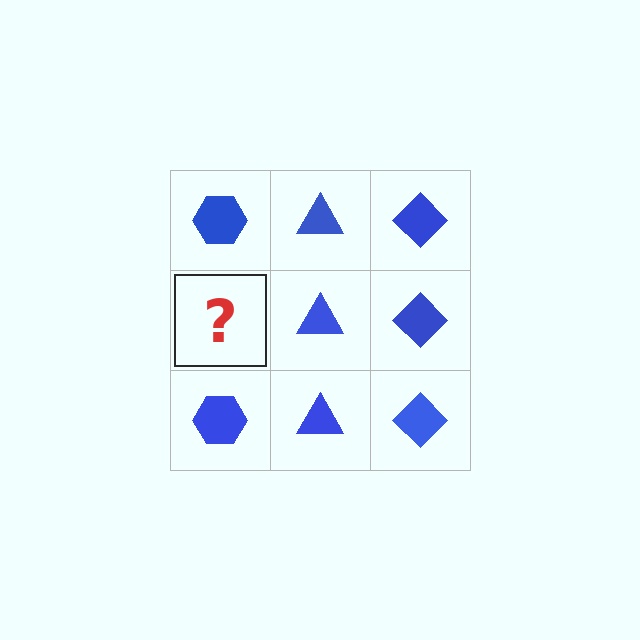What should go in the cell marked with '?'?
The missing cell should contain a blue hexagon.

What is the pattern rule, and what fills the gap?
The rule is that each column has a consistent shape. The gap should be filled with a blue hexagon.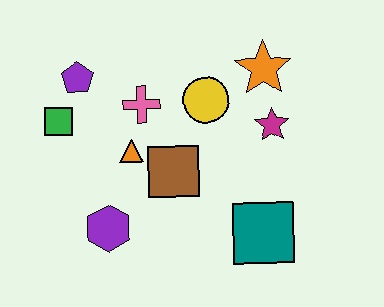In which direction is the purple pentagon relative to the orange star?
The purple pentagon is to the left of the orange star.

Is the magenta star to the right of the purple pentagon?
Yes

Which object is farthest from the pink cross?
The teal square is farthest from the pink cross.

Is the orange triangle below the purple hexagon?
No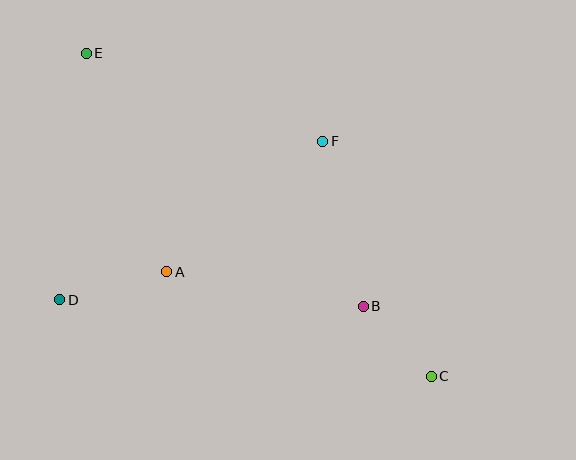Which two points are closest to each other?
Points B and C are closest to each other.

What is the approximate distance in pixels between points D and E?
The distance between D and E is approximately 248 pixels.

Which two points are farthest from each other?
Points C and E are farthest from each other.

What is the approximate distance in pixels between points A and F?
The distance between A and F is approximately 203 pixels.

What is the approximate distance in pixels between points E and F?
The distance between E and F is approximately 252 pixels.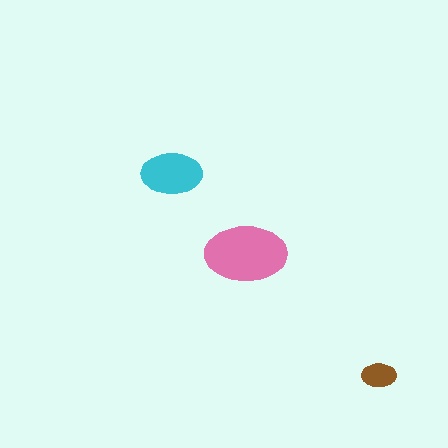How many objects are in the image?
There are 3 objects in the image.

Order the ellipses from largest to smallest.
the pink one, the cyan one, the brown one.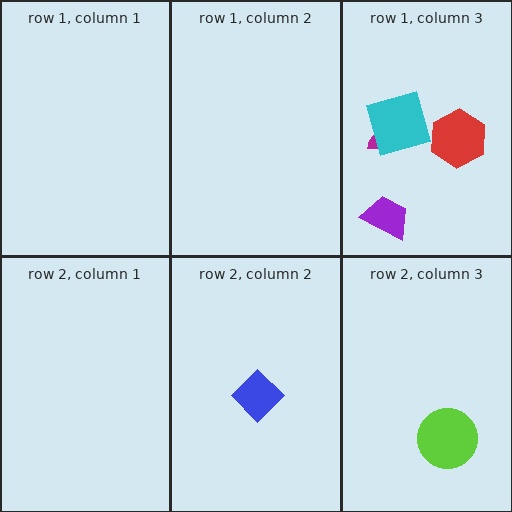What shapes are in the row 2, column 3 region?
The lime circle.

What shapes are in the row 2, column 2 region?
The blue diamond.